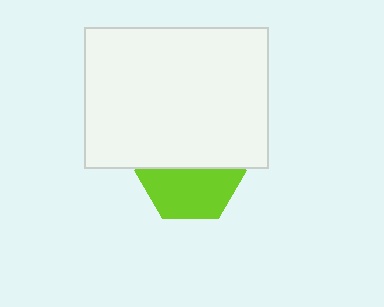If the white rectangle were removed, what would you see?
You would see the complete lime hexagon.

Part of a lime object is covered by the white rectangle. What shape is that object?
It is a hexagon.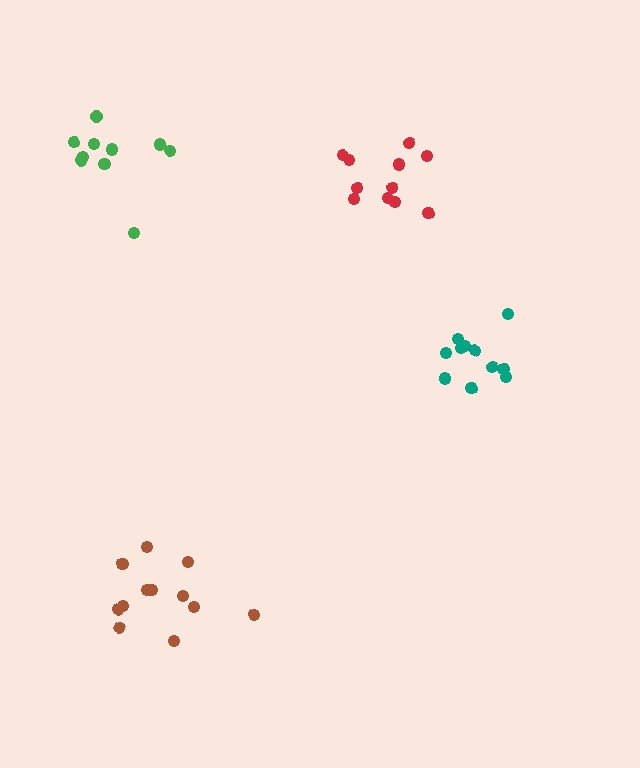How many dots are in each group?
Group 1: 12 dots, Group 2: 11 dots, Group 3: 11 dots, Group 4: 10 dots (44 total).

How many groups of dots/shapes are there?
There are 4 groups.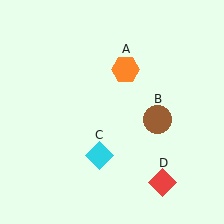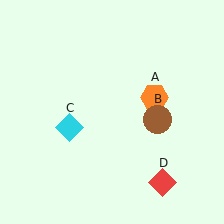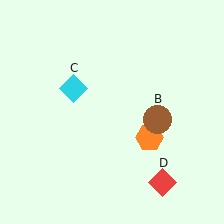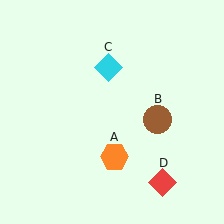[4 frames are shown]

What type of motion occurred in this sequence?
The orange hexagon (object A), cyan diamond (object C) rotated clockwise around the center of the scene.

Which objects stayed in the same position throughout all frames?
Brown circle (object B) and red diamond (object D) remained stationary.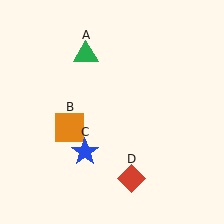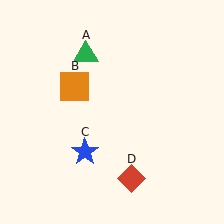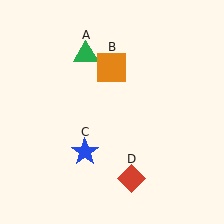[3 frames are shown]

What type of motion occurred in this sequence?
The orange square (object B) rotated clockwise around the center of the scene.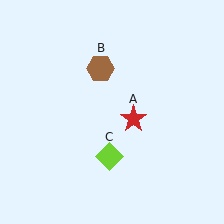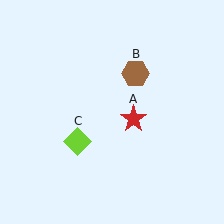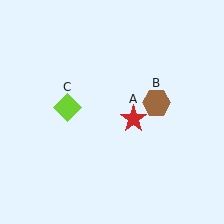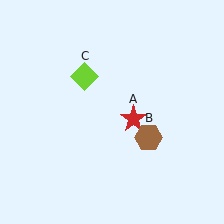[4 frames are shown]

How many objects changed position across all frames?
2 objects changed position: brown hexagon (object B), lime diamond (object C).